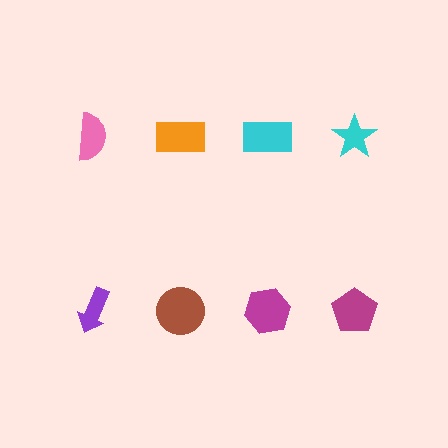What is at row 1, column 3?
A cyan rectangle.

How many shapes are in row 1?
4 shapes.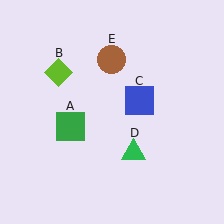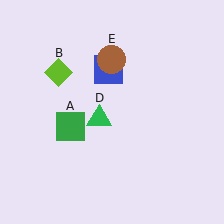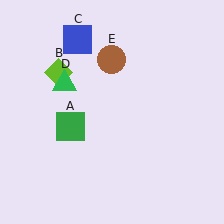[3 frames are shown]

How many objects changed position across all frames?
2 objects changed position: blue square (object C), green triangle (object D).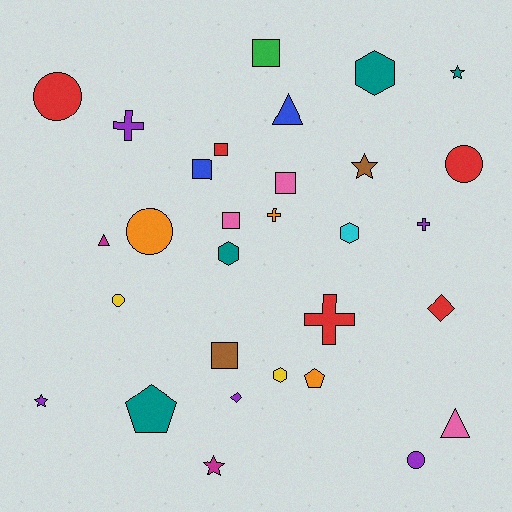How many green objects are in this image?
There is 1 green object.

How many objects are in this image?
There are 30 objects.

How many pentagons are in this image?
There are 2 pentagons.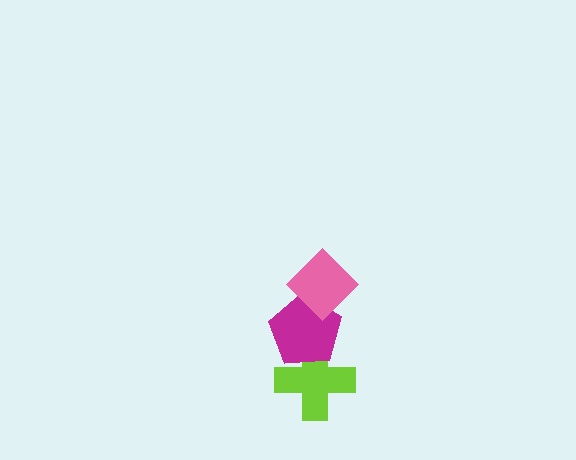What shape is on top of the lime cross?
The magenta pentagon is on top of the lime cross.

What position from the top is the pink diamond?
The pink diamond is 1st from the top.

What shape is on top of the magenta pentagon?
The pink diamond is on top of the magenta pentagon.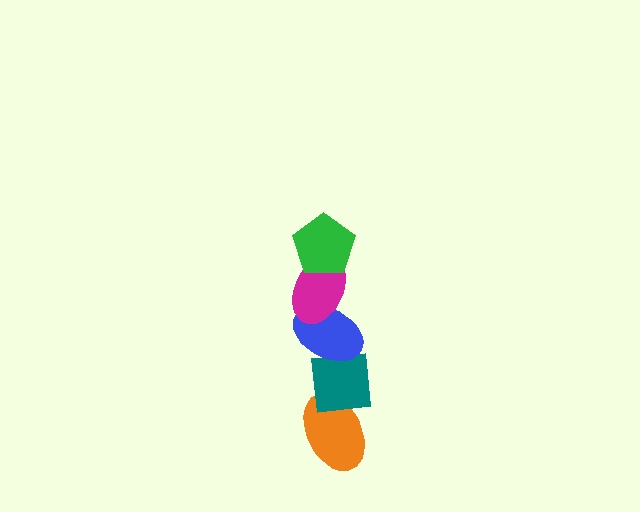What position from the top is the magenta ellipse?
The magenta ellipse is 2nd from the top.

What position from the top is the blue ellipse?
The blue ellipse is 3rd from the top.